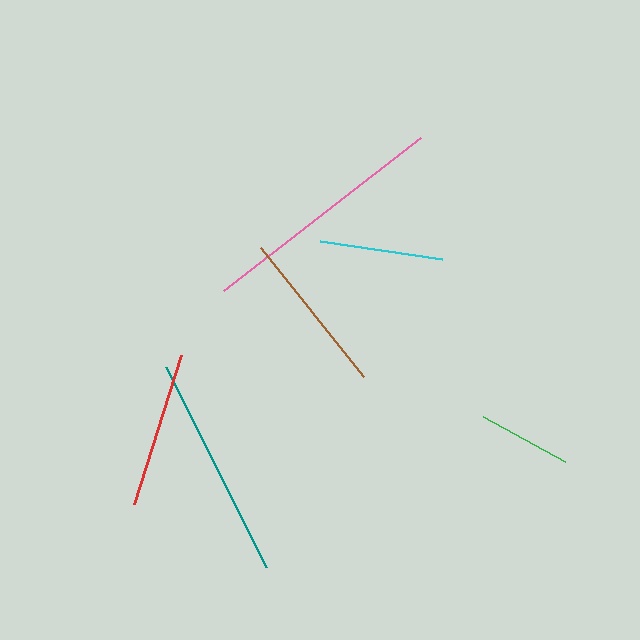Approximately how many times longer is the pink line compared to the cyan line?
The pink line is approximately 2.0 times the length of the cyan line.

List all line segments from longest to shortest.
From longest to shortest: pink, teal, brown, red, cyan, green.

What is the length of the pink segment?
The pink segment is approximately 249 pixels long.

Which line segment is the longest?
The pink line is the longest at approximately 249 pixels.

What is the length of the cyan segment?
The cyan segment is approximately 123 pixels long.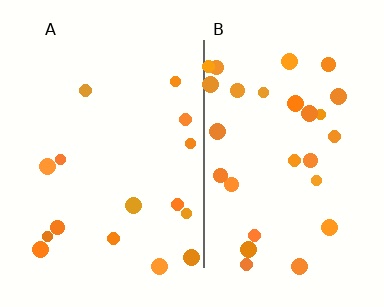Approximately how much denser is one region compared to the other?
Approximately 1.8× — region B over region A.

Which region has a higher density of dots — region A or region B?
B (the right).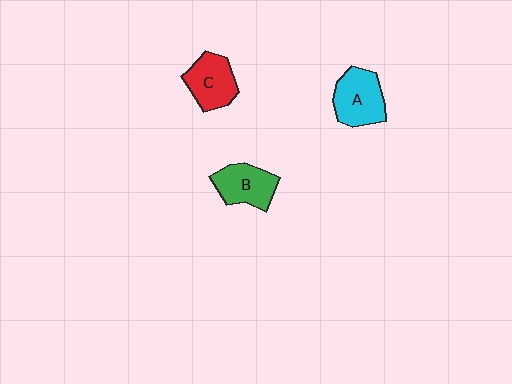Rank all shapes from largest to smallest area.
From largest to smallest: A (cyan), C (red), B (green).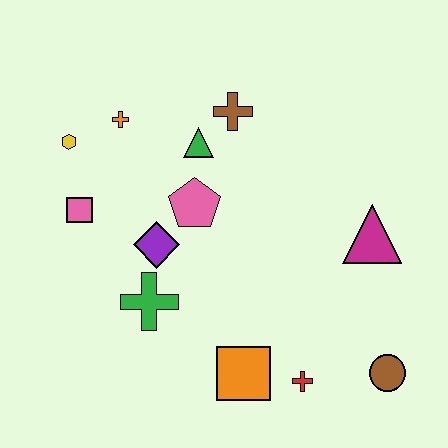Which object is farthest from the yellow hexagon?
The brown circle is farthest from the yellow hexagon.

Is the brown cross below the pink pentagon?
No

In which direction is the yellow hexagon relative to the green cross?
The yellow hexagon is above the green cross.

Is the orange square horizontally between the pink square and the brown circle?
Yes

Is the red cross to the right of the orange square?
Yes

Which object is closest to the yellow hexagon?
The orange cross is closest to the yellow hexagon.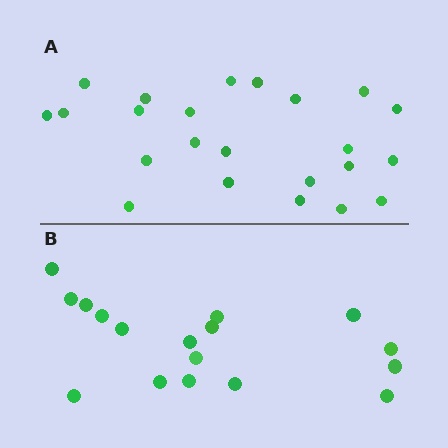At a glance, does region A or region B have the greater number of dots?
Region A (the top region) has more dots.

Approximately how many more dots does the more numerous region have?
Region A has about 6 more dots than region B.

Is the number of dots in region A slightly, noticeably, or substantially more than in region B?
Region A has noticeably more, but not dramatically so. The ratio is roughly 1.4 to 1.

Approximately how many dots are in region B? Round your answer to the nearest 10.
About 20 dots. (The exact count is 17, which rounds to 20.)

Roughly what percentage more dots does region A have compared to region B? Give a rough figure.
About 35% more.